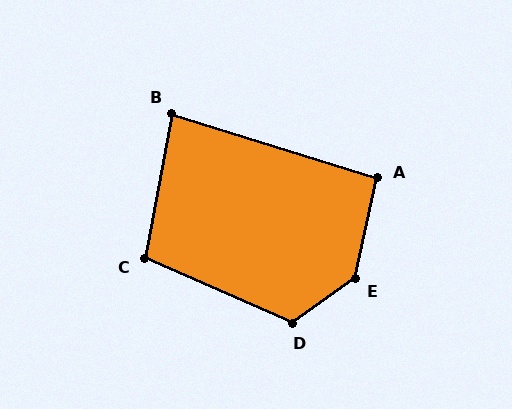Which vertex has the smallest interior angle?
B, at approximately 83 degrees.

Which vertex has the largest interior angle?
E, at approximately 137 degrees.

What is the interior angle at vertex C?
Approximately 103 degrees (obtuse).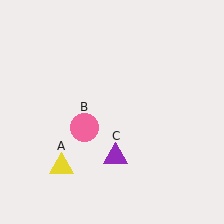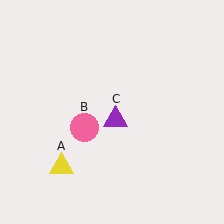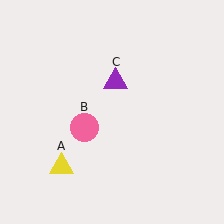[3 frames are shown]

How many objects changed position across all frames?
1 object changed position: purple triangle (object C).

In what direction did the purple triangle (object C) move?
The purple triangle (object C) moved up.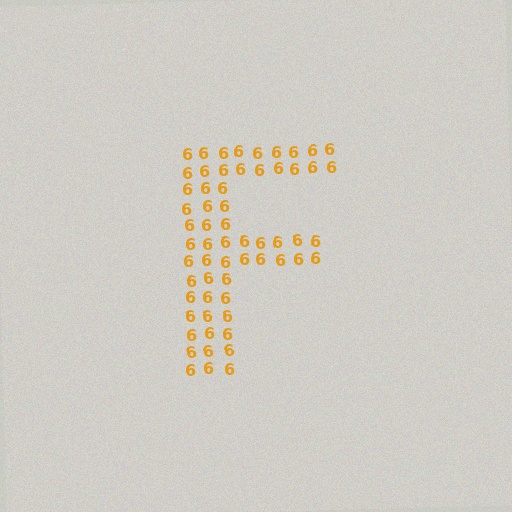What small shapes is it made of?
It is made of small digit 6's.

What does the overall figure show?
The overall figure shows the letter F.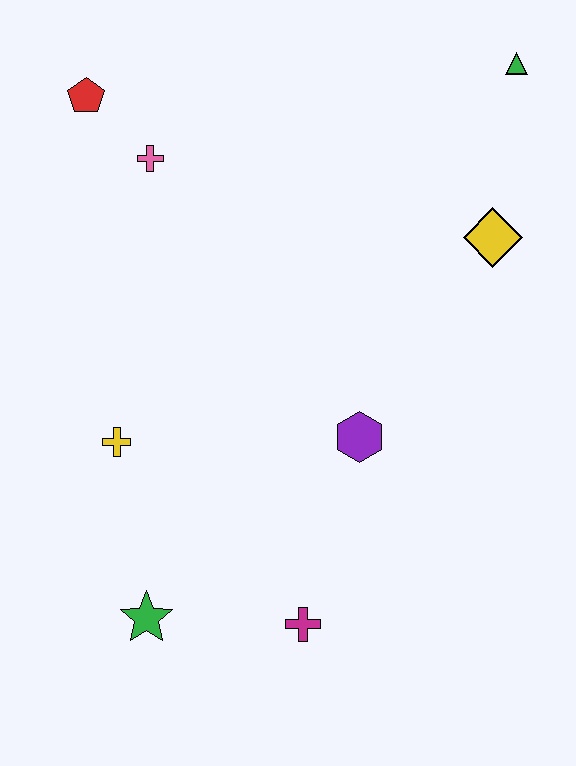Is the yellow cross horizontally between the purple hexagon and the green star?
No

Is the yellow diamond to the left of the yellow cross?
No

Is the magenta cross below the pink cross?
Yes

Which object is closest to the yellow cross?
The green star is closest to the yellow cross.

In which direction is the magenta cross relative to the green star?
The magenta cross is to the right of the green star.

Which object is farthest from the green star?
The green triangle is farthest from the green star.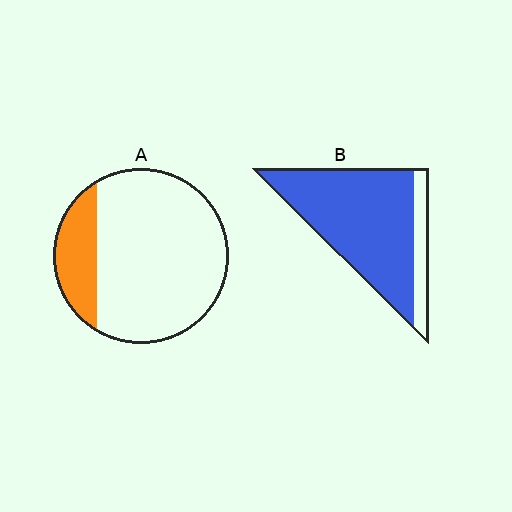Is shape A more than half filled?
No.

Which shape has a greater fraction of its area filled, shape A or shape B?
Shape B.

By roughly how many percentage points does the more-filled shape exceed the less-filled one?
By roughly 65 percentage points (B over A).